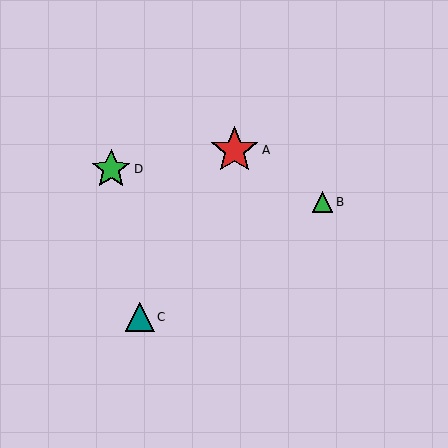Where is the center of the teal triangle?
The center of the teal triangle is at (140, 317).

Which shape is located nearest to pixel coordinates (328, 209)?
The green triangle (labeled B) at (323, 202) is nearest to that location.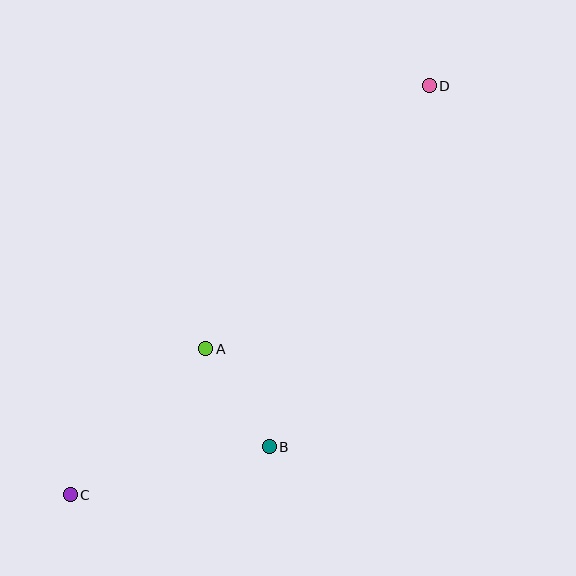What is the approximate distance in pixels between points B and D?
The distance between B and D is approximately 395 pixels.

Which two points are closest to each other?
Points A and B are closest to each other.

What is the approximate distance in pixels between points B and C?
The distance between B and C is approximately 204 pixels.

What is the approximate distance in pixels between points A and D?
The distance between A and D is approximately 345 pixels.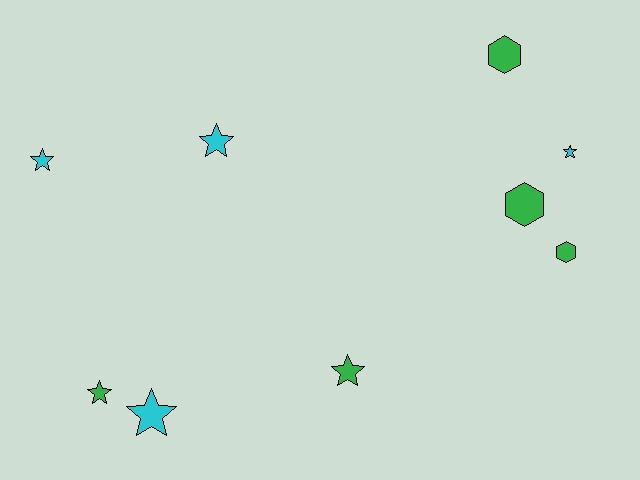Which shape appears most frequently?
Star, with 6 objects.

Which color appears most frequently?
Green, with 5 objects.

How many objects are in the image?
There are 9 objects.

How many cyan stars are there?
There are 4 cyan stars.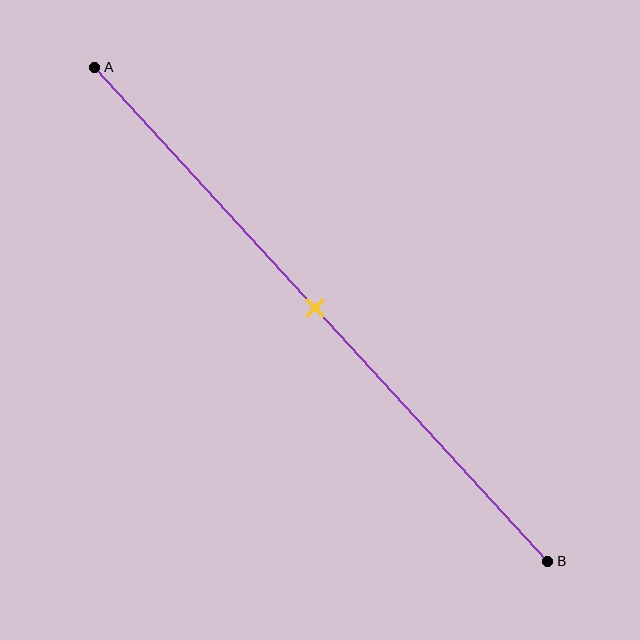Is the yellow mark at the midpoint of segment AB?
Yes, the mark is approximately at the midpoint.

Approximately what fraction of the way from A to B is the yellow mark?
The yellow mark is approximately 50% of the way from A to B.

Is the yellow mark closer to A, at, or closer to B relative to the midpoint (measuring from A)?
The yellow mark is approximately at the midpoint of segment AB.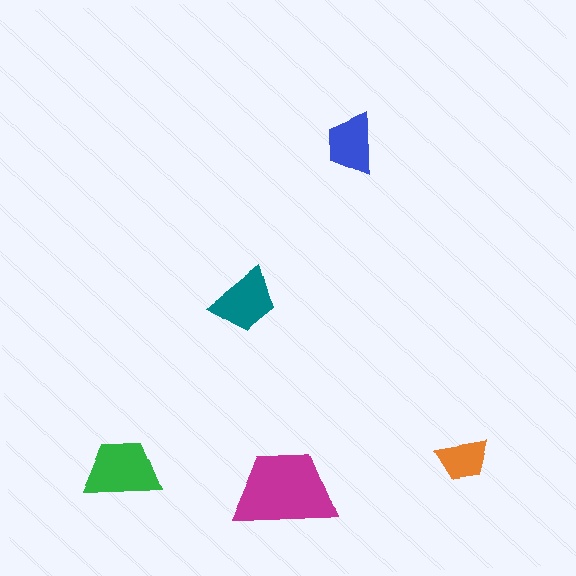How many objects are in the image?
There are 5 objects in the image.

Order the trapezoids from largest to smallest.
the magenta one, the green one, the teal one, the blue one, the orange one.